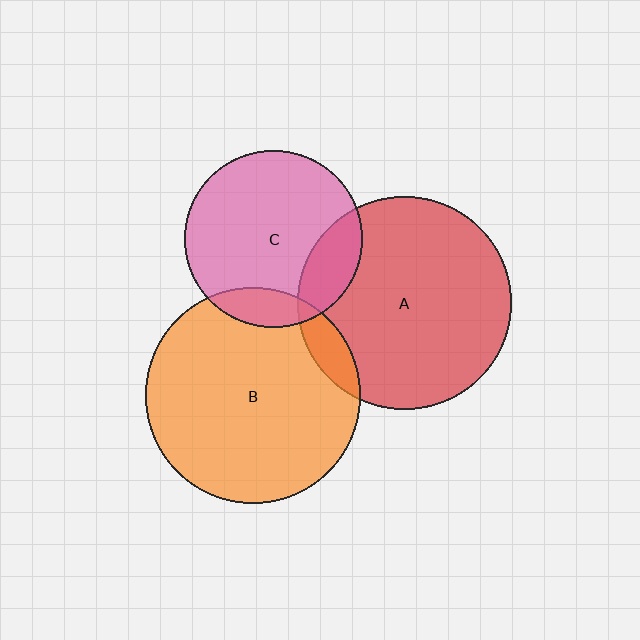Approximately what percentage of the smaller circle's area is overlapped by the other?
Approximately 20%.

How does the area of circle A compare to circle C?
Approximately 1.5 times.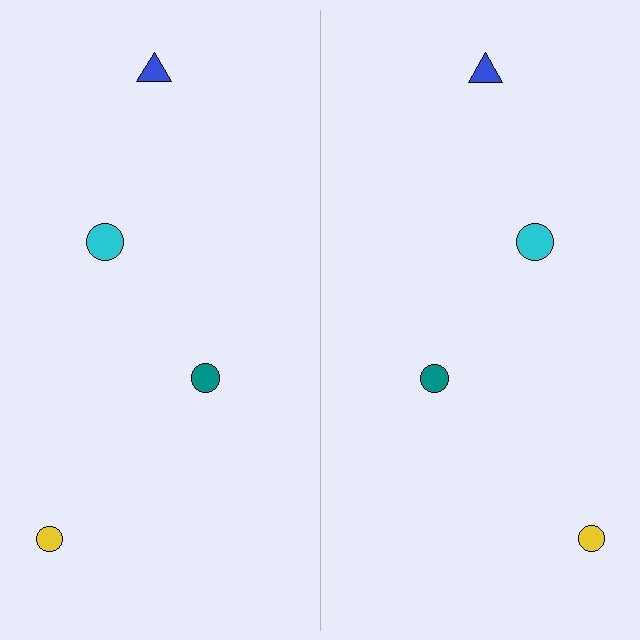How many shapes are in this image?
There are 8 shapes in this image.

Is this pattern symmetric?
Yes, this pattern has bilateral (reflection) symmetry.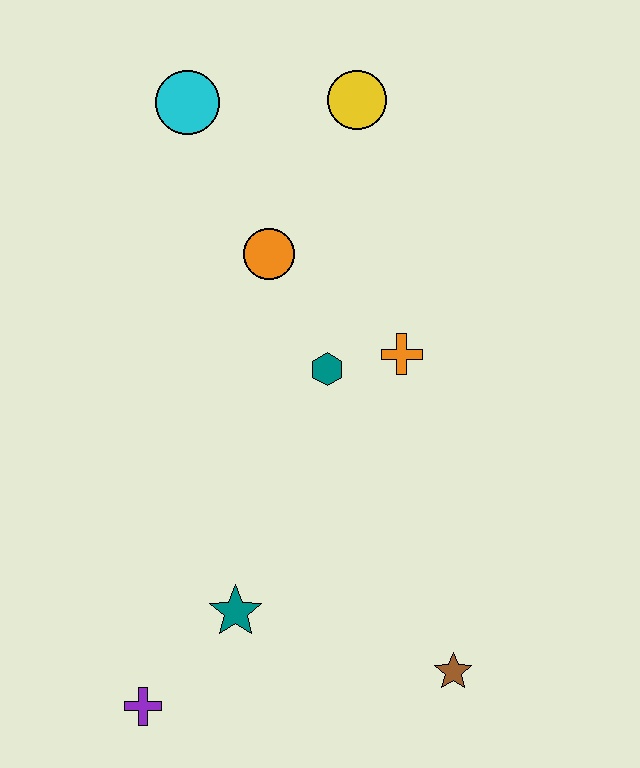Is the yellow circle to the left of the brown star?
Yes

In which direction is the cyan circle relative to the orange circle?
The cyan circle is above the orange circle.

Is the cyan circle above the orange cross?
Yes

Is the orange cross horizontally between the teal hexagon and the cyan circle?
No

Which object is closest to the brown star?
The teal star is closest to the brown star.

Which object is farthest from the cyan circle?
The brown star is farthest from the cyan circle.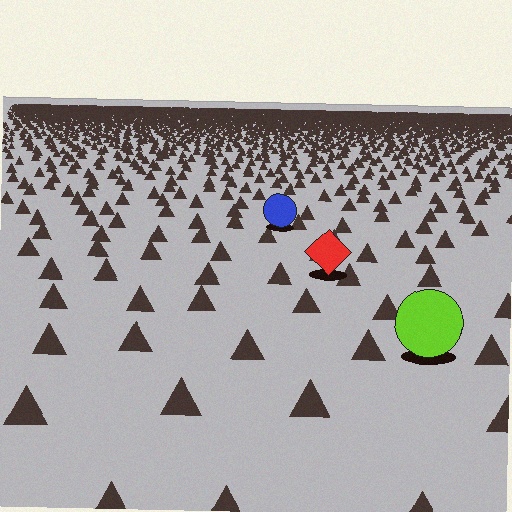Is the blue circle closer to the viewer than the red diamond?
No. The red diamond is closer — you can tell from the texture gradient: the ground texture is coarser near it.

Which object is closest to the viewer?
The lime circle is closest. The texture marks near it are larger and more spread out.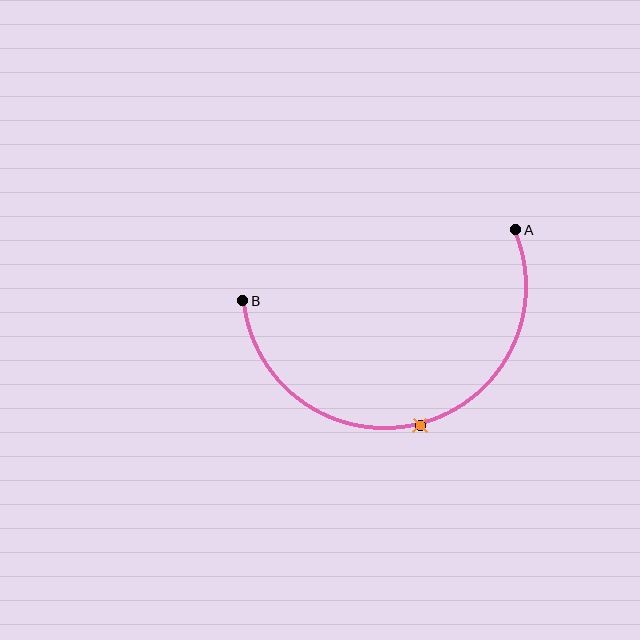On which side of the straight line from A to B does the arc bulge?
The arc bulges below the straight line connecting A and B.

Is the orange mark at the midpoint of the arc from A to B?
Yes. The orange mark lies on the arc at equal arc-length from both A and B — it is the arc midpoint.